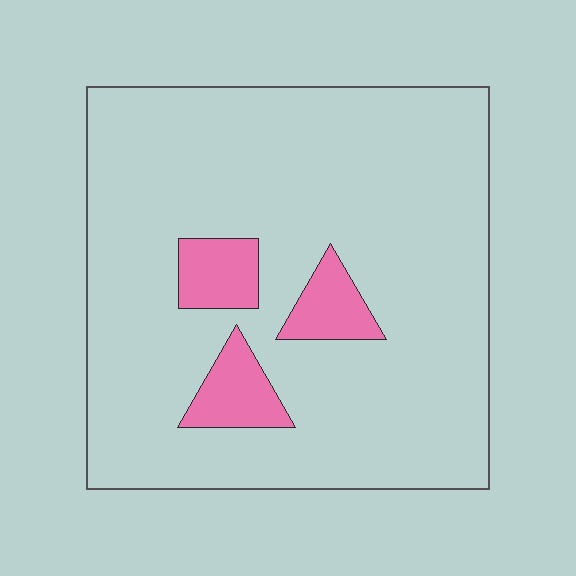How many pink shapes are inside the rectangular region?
3.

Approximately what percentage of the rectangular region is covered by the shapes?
Approximately 10%.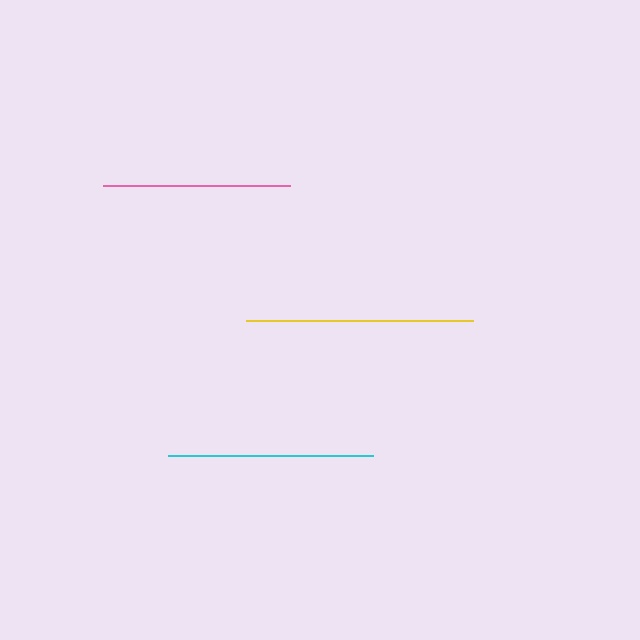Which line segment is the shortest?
The pink line is the shortest at approximately 187 pixels.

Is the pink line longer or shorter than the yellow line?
The yellow line is longer than the pink line.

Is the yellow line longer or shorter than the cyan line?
The yellow line is longer than the cyan line.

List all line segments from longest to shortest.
From longest to shortest: yellow, cyan, pink.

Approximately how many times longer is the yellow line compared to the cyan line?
The yellow line is approximately 1.1 times the length of the cyan line.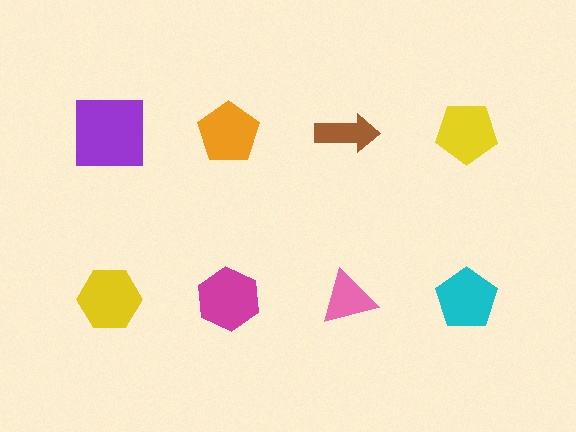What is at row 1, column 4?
A yellow pentagon.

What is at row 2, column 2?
A magenta hexagon.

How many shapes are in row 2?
4 shapes.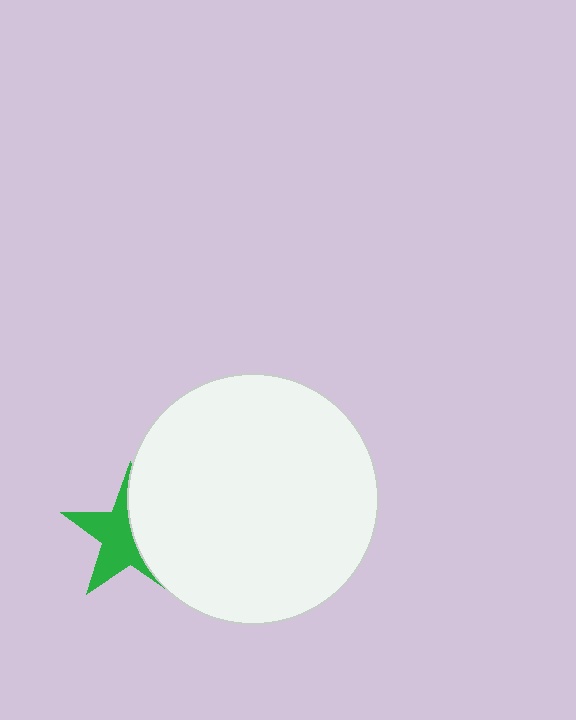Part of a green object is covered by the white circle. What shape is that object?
It is a star.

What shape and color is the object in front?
The object in front is a white circle.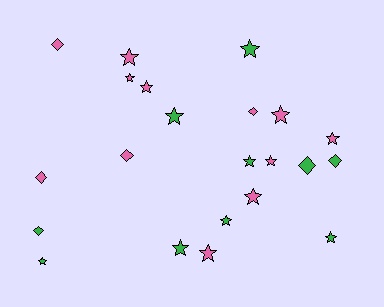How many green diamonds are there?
There are 3 green diamonds.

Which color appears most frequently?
Pink, with 12 objects.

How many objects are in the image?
There are 22 objects.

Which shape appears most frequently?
Star, with 15 objects.